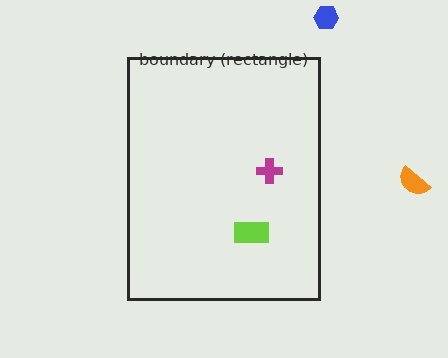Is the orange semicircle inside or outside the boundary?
Outside.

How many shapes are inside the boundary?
2 inside, 2 outside.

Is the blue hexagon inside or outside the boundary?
Outside.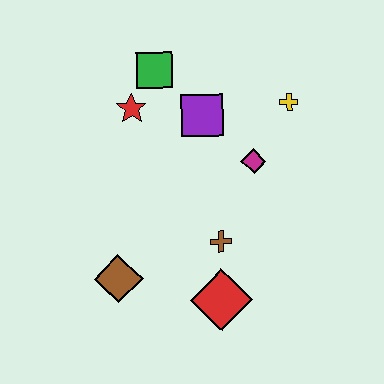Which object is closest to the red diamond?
The brown cross is closest to the red diamond.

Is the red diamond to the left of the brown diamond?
No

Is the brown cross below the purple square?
Yes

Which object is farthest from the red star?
The red diamond is farthest from the red star.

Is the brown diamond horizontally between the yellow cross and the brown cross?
No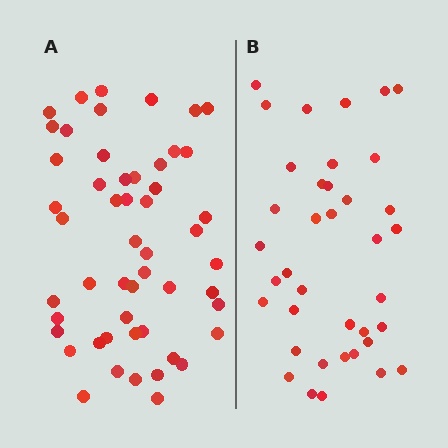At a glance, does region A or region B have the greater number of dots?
Region A (the left region) has more dots.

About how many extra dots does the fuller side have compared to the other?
Region A has approximately 15 more dots than region B.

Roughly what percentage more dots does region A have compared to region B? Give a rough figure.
About 35% more.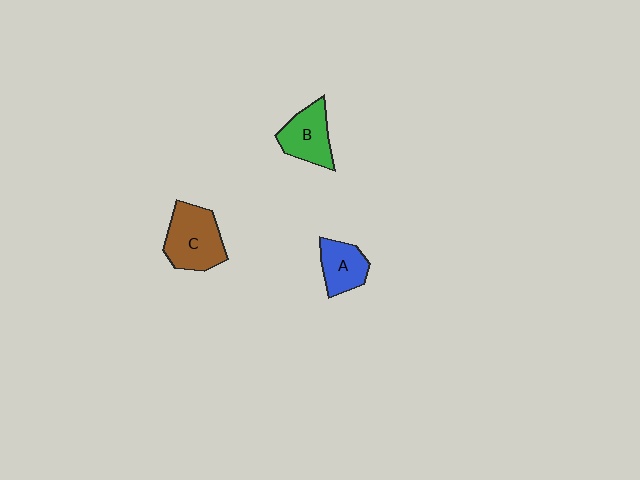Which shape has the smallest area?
Shape A (blue).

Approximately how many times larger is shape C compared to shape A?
Approximately 1.5 times.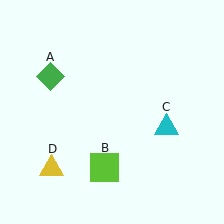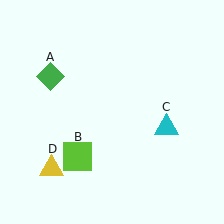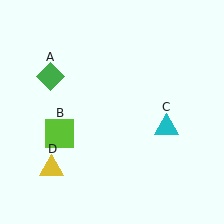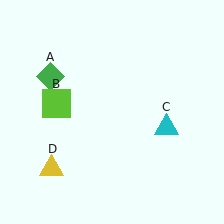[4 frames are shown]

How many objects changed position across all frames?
1 object changed position: lime square (object B).